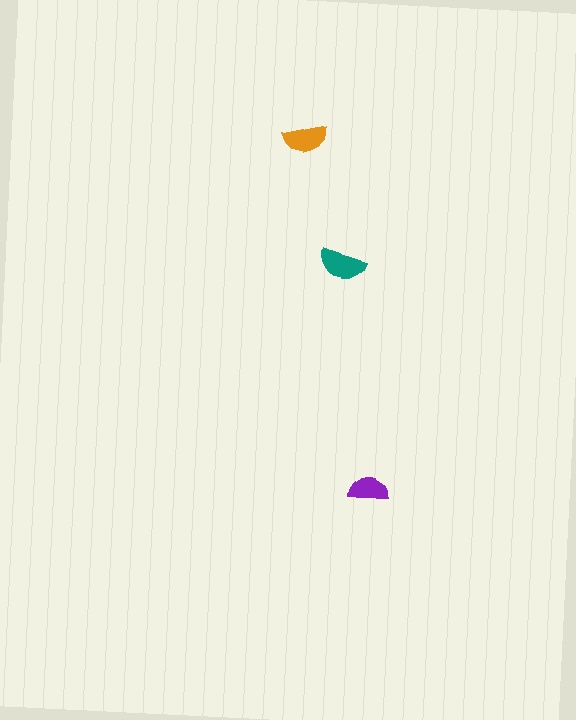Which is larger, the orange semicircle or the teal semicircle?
The teal one.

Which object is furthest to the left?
The orange semicircle is leftmost.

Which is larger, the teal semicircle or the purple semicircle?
The teal one.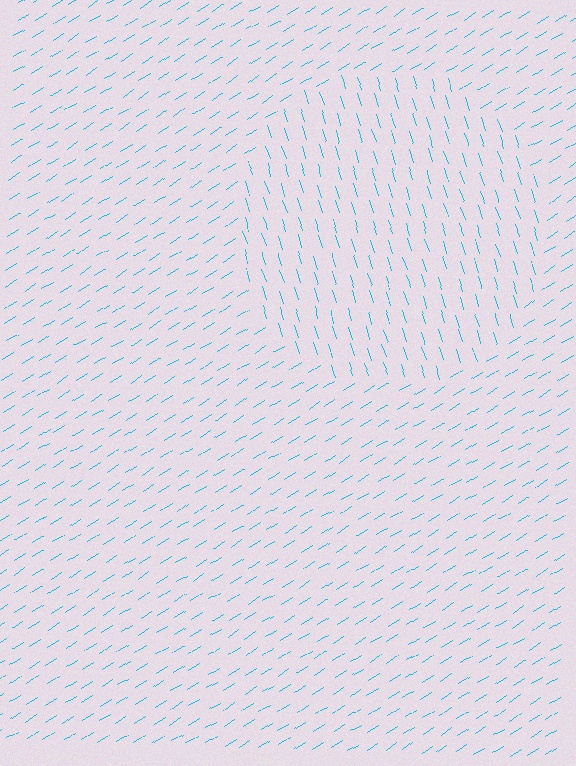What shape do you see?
I see a circle.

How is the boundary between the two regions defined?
The boundary is defined purely by a change in line orientation (approximately 76 degrees difference). All lines are the same color and thickness.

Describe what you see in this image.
The image is filled with small cyan line segments. A circle region in the image has lines oriented differently from the surrounding lines, creating a visible texture boundary.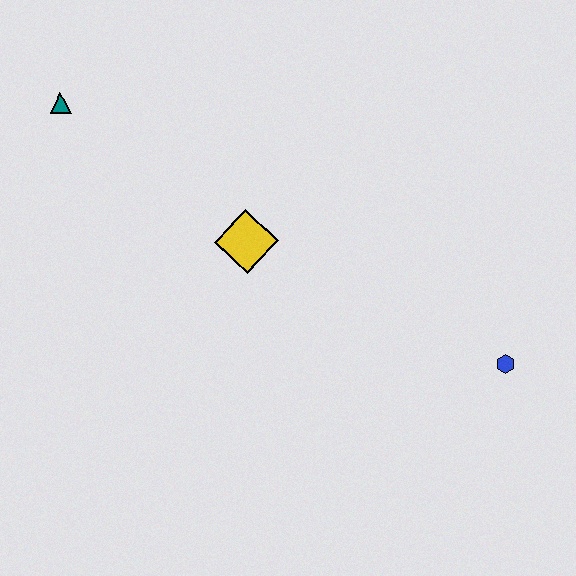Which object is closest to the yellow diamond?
The teal triangle is closest to the yellow diamond.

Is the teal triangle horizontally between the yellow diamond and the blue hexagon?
No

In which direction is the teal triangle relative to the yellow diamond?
The teal triangle is to the left of the yellow diamond.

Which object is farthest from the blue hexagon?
The teal triangle is farthest from the blue hexagon.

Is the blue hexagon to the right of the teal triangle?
Yes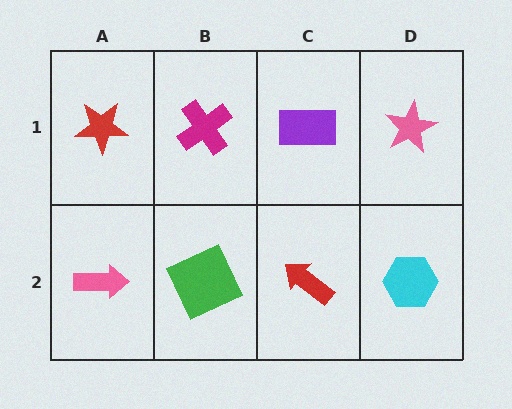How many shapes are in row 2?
4 shapes.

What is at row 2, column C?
A red arrow.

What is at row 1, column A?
A red star.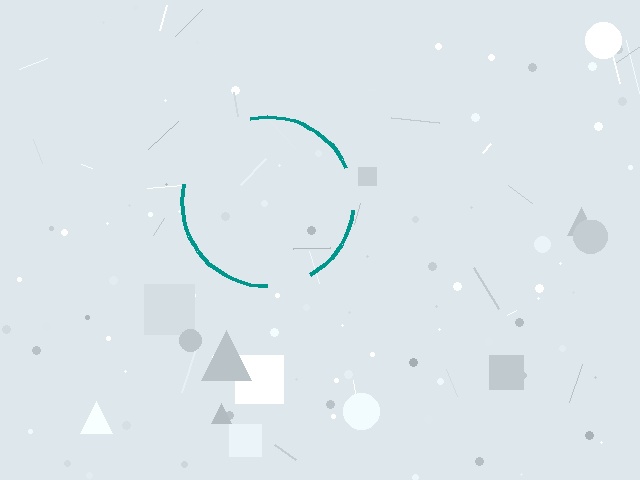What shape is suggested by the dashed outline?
The dashed outline suggests a circle.